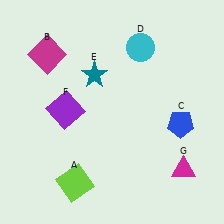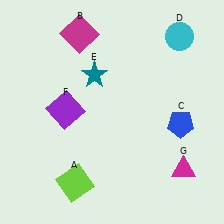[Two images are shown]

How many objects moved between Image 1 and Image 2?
2 objects moved between the two images.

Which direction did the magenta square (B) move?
The magenta square (B) moved right.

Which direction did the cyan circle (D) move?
The cyan circle (D) moved right.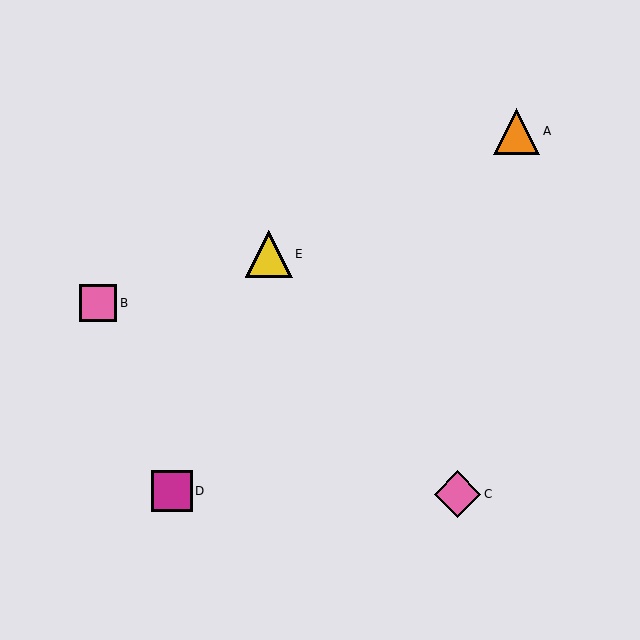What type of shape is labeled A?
Shape A is an orange triangle.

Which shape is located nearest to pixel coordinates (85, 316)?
The pink square (labeled B) at (98, 303) is nearest to that location.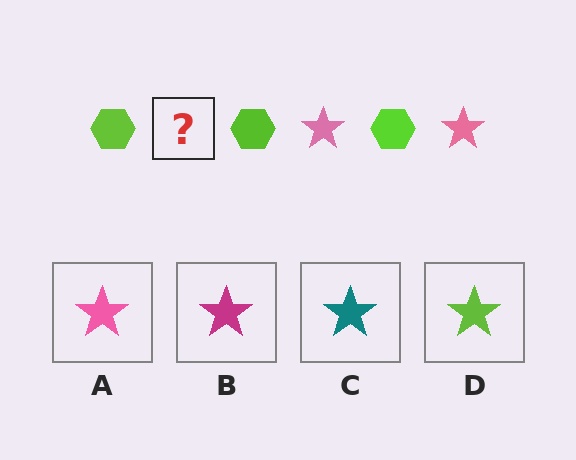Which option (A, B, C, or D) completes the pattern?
A.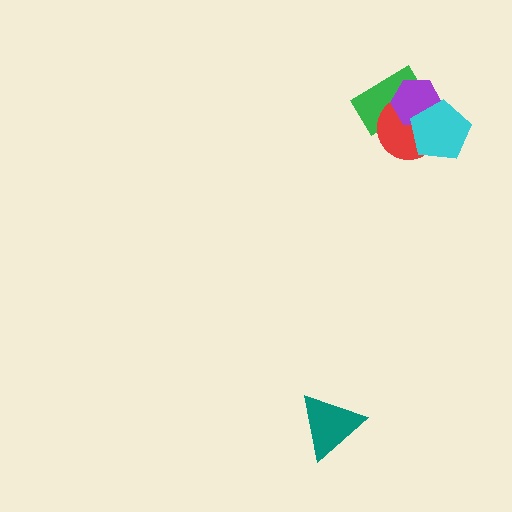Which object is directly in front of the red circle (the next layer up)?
The purple hexagon is directly in front of the red circle.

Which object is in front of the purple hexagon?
The cyan pentagon is in front of the purple hexagon.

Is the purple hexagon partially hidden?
Yes, it is partially covered by another shape.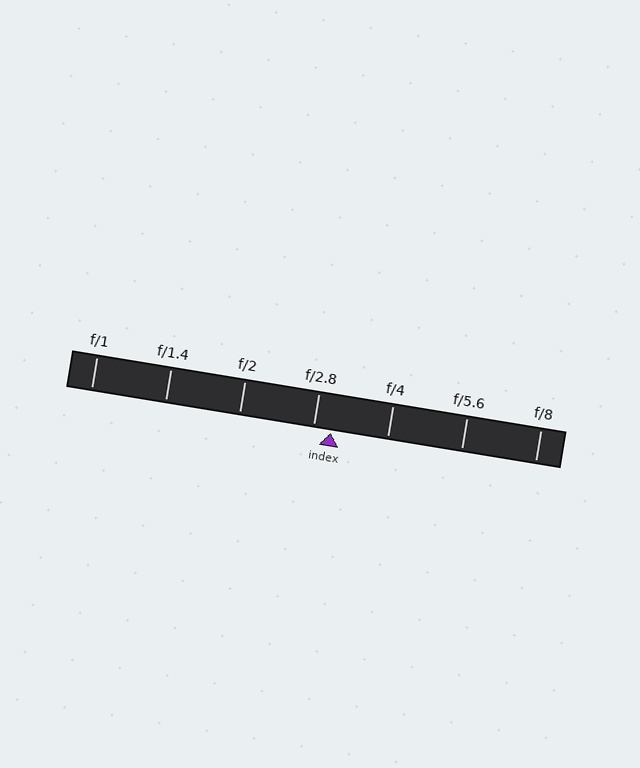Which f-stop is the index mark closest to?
The index mark is closest to f/2.8.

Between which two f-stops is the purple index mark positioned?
The index mark is between f/2.8 and f/4.